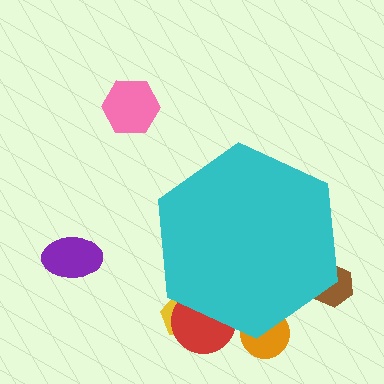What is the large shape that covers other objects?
A cyan hexagon.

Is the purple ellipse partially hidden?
No, the purple ellipse is fully visible.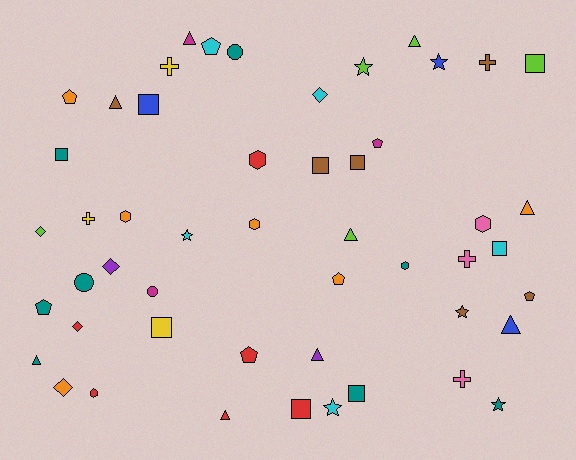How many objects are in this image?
There are 50 objects.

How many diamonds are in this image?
There are 5 diamonds.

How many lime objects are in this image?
There are 5 lime objects.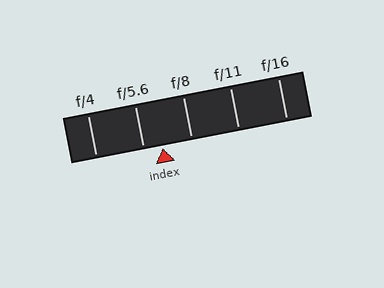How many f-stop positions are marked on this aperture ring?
There are 5 f-stop positions marked.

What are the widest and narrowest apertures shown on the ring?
The widest aperture shown is f/4 and the narrowest is f/16.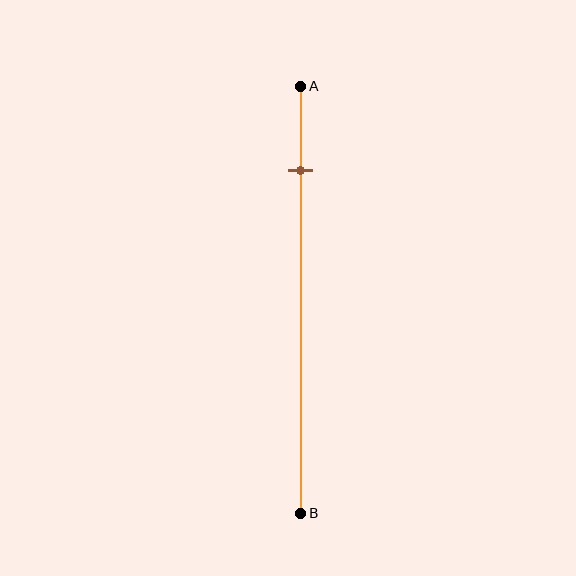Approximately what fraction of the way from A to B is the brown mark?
The brown mark is approximately 20% of the way from A to B.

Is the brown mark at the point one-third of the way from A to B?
No, the mark is at about 20% from A, not at the 33% one-third point.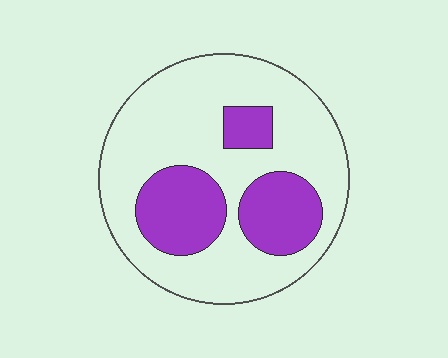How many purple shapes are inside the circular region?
3.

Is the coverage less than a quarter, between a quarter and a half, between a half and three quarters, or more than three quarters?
Between a quarter and a half.